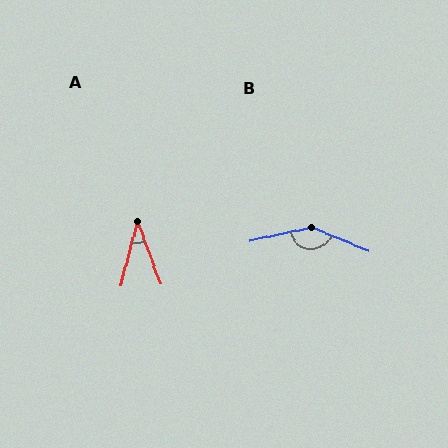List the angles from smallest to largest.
A (35°), B (145°).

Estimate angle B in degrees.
Approximately 145 degrees.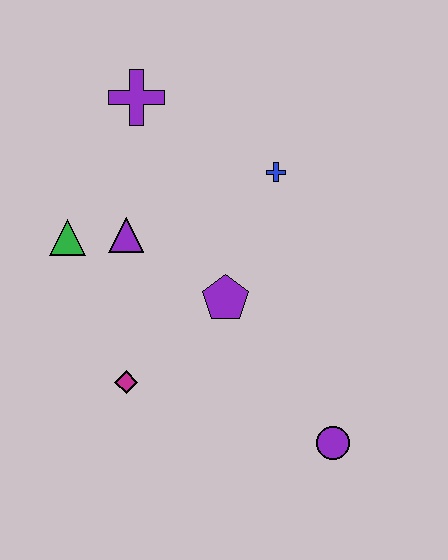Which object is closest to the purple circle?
The purple pentagon is closest to the purple circle.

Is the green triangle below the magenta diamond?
No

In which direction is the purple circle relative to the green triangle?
The purple circle is to the right of the green triangle.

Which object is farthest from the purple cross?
The purple circle is farthest from the purple cross.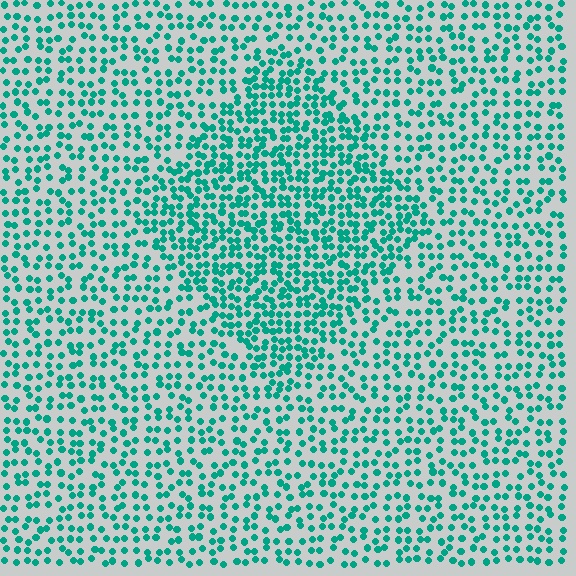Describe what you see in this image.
The image contains small teal elements arranged at two different densities. A diamond-shaped region is visible where the elements are more densely packed than the surrounding area.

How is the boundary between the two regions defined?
The boundary is defined by a change in element density (approximately 1.7x ratio). All elements are the same color, size, and shape.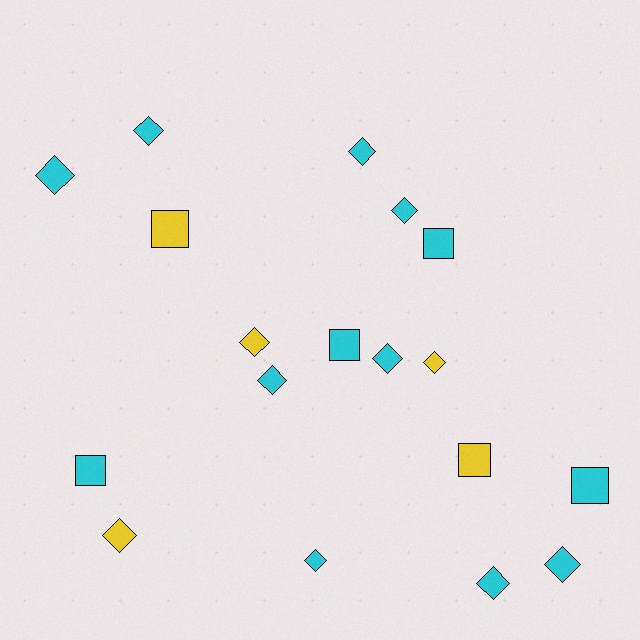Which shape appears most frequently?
Diamond, with 12 objects.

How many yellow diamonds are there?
There are 3 yellow diamonds.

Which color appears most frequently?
Cyan, with 13 objects.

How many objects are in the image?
There are 18 objects.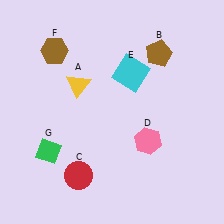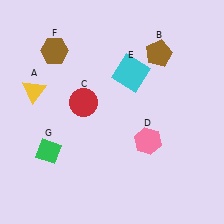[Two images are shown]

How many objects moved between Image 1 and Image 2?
2 objects moved between the two images.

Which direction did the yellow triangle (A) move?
The yellow triangle (A) moved left.